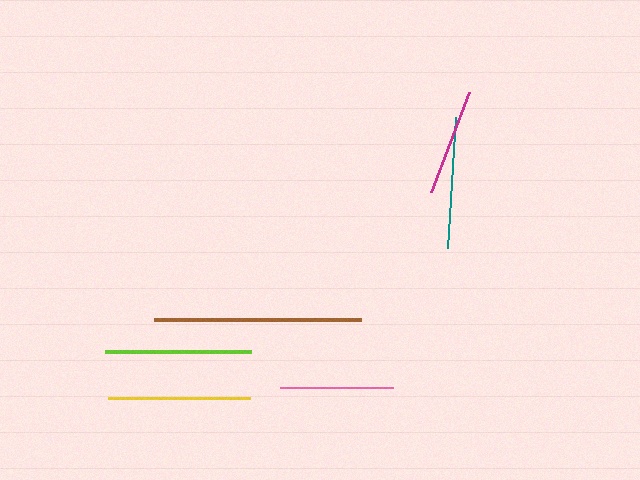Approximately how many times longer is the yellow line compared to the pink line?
The yellow line is approximately 1.3 times the length of the pink line.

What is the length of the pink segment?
The pink segment is approximately 112 pixels long.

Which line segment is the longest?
The brown line is the longest at approximately 207 pixels.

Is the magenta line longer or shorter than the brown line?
The brown line is longer than the magenta line.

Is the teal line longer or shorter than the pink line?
The teal line is longer than the pink line.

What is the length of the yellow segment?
The yellow segment is approximately 142 pixels long.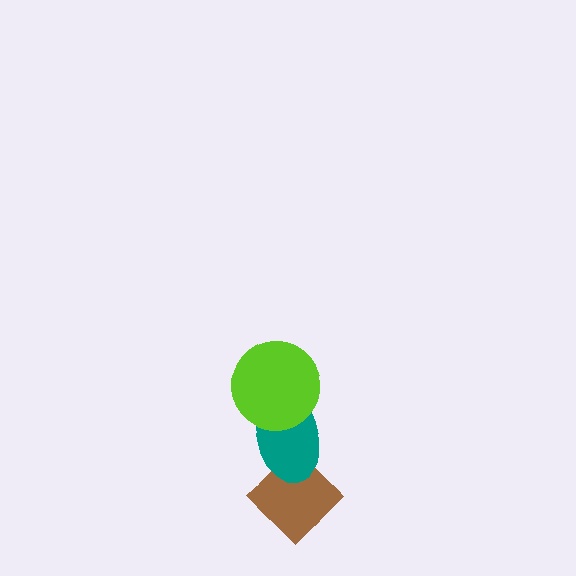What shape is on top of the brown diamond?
The teal ellipse is on top of the brown diamond.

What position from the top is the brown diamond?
The brown diamond is 3rd from the top.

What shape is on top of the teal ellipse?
The lime circle is on top of the teal ellipse.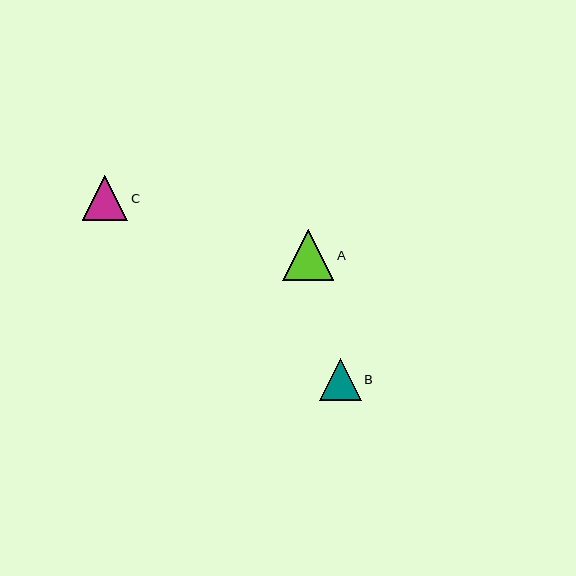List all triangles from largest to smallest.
From largest to smallest: A, C, B.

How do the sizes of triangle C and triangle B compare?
Triangle C and triangle B are approximately the same size.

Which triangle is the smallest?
Triangle B is the smallest with a size of approximately 42 pixels.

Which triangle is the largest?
Triangle A is the largest with a size of approximately 51 pixels.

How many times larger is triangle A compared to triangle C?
Triangle A is approximately 1.1 times the size of triangle C.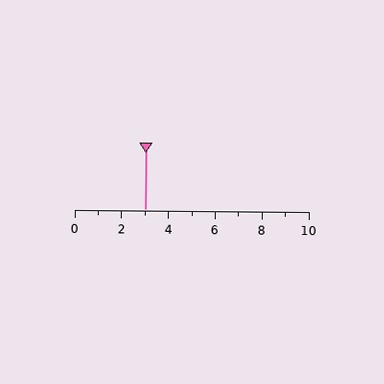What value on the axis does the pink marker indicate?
The marker indicates approximately 3.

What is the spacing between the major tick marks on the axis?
The major ticks are spaced 2 apart.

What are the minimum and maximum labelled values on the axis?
The axis runs from 0 to 10.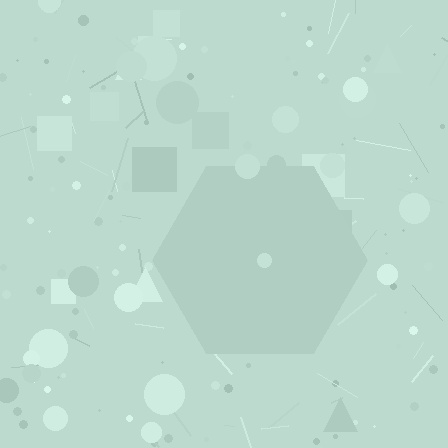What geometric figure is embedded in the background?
A hexagon is embedded in the background.